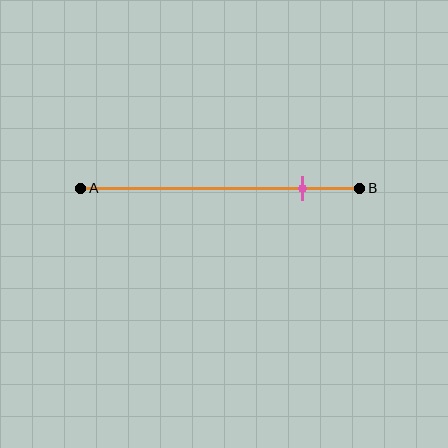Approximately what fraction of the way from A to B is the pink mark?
The pink mark is approximately 80% of the way from A to B.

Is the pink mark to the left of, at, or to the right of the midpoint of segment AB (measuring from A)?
The pink mark is to the right of the midpoint of segment AB.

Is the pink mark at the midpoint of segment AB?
No, the mark is at about 80% from A, not at the 50% midpoint.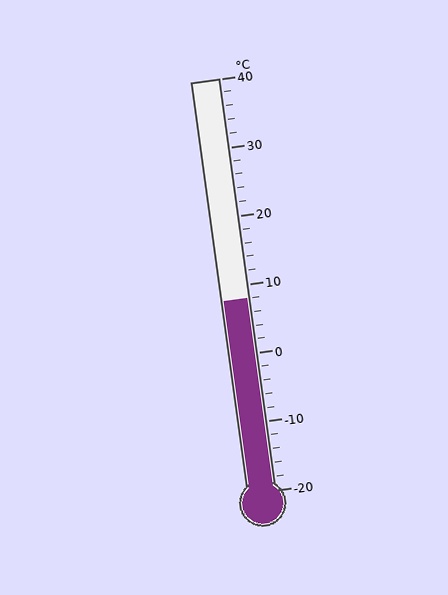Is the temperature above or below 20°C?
The temperature is below 20°C.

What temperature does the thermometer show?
The thermometer shows approximately 8°C.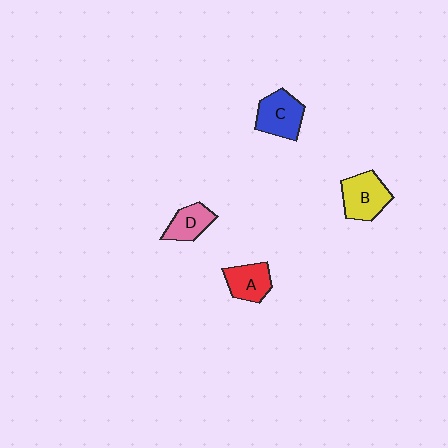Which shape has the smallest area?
Shape D (pink).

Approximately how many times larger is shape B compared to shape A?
Approximately 1.3 times.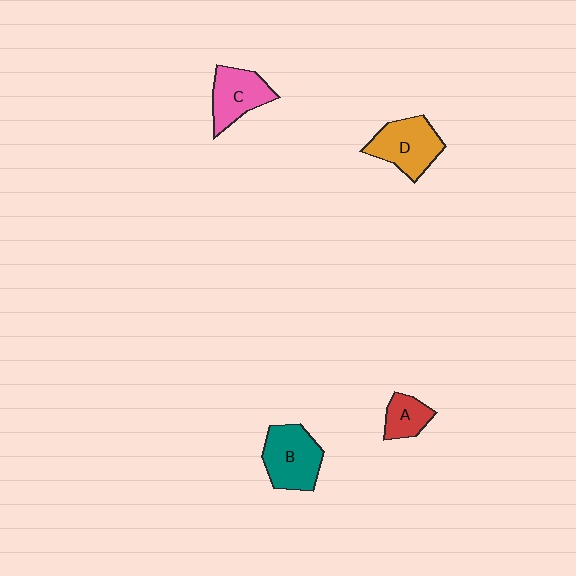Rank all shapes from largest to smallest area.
From largest to smallest: B (teal), D (orange), C (pink), A (red).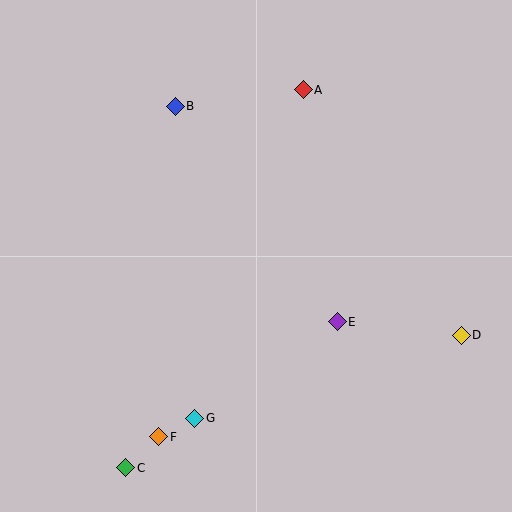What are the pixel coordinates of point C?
Point C is at (126, 468).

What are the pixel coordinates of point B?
Point B is at (175, 107).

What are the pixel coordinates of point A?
Point A is at (303, 90).